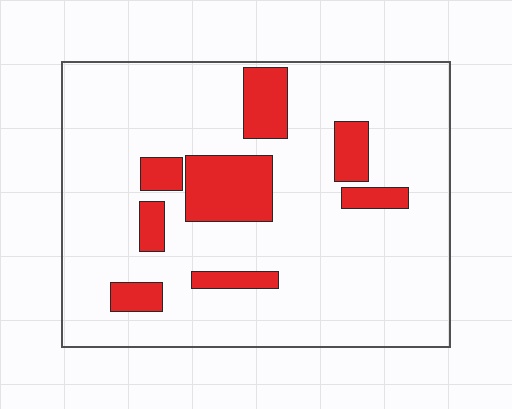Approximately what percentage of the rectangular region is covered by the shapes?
Approximately 15%.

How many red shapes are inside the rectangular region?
8.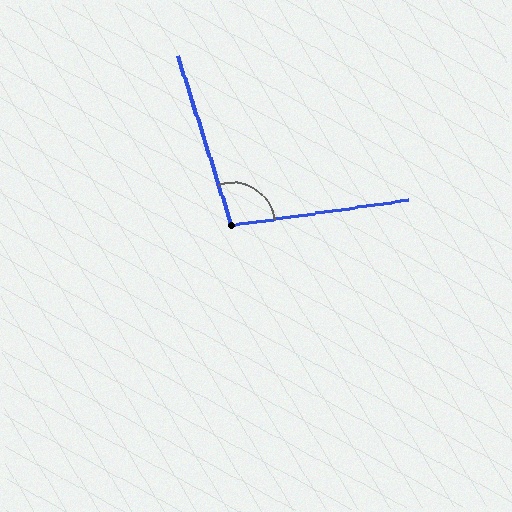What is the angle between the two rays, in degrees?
Approximately 99 degrees.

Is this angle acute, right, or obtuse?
It is obtuse.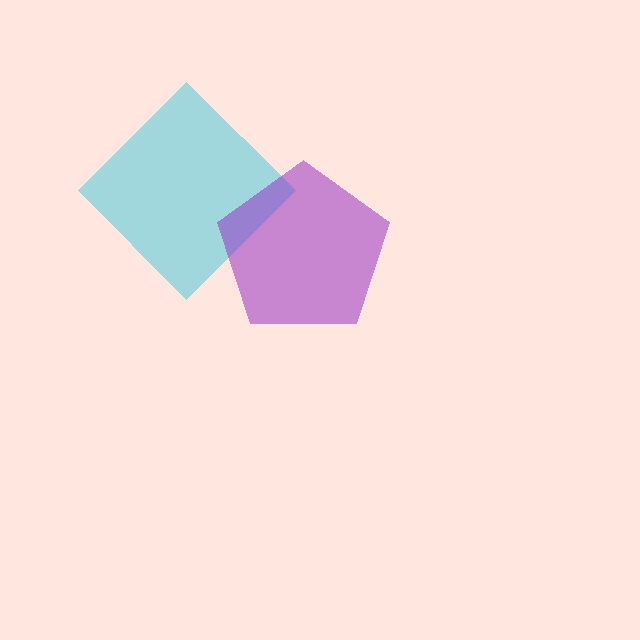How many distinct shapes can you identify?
There are 2 distinct shapes: a cyan diamond, a purple pentagon.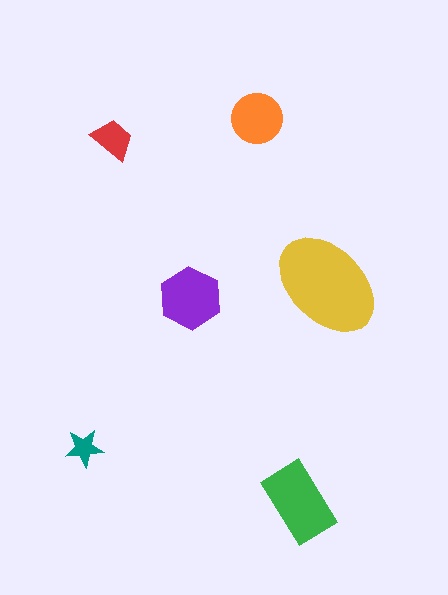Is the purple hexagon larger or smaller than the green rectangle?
Smaller.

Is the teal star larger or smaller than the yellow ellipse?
Smaller.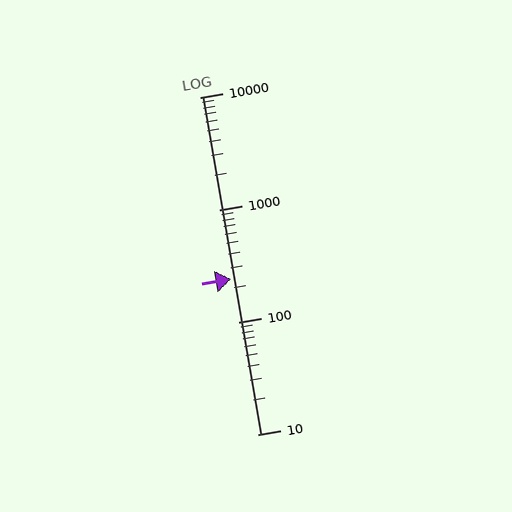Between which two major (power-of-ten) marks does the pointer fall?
The pointer is between 100 and 1000.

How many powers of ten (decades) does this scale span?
The scale spans 3 decades, from 10 to 10000.